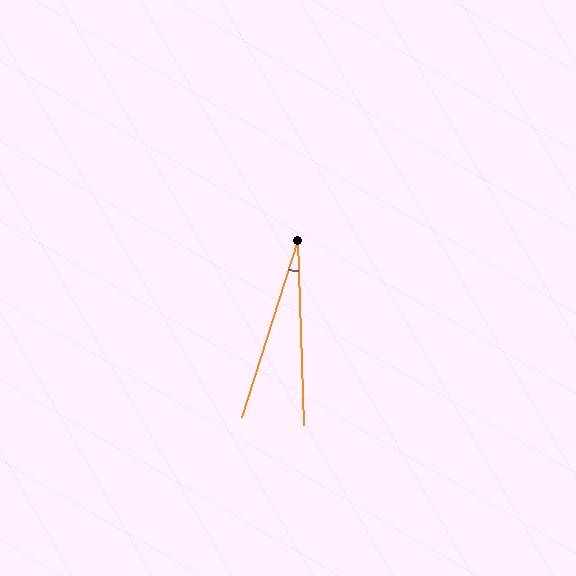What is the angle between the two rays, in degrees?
Approximately 19 degrees.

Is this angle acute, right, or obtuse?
It is acute.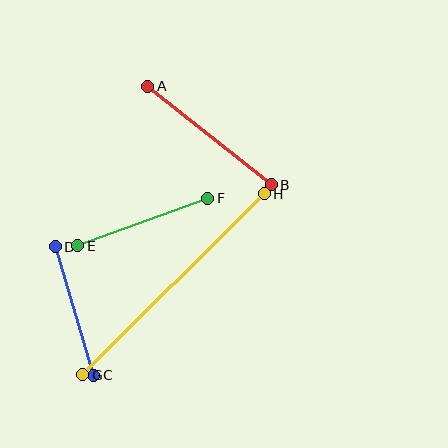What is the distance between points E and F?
The distance is approximately 139 pixels.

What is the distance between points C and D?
The distance is approximately 134 pixels.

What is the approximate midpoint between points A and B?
The midpoint is at approximately (210, 135) pixels.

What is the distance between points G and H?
The distance is approximately 257 pixels.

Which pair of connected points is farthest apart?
Points G and H are farthest apart.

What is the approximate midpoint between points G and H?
The midpoint is at approximately (174, 284) pixels.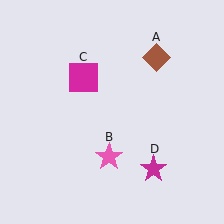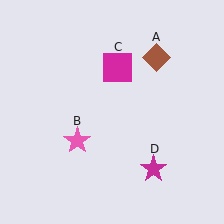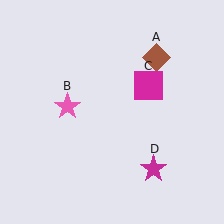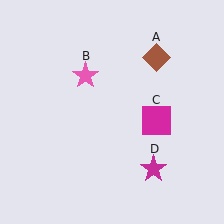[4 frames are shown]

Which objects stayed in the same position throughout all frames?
Brown diamond (object A) and magenta star (object D) remained stationary.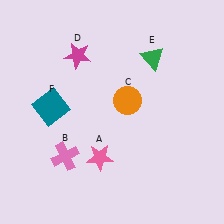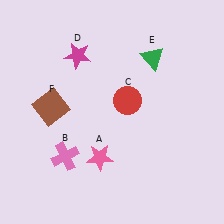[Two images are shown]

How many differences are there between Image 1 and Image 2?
There are 2 differences between the two images.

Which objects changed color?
C changed from orange to red. F changed from teal to brown.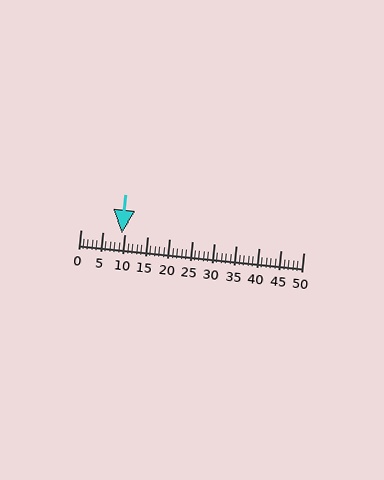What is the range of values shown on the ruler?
The ruler shows values from 0 to 50.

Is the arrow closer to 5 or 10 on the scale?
The arrow is closer to 10.